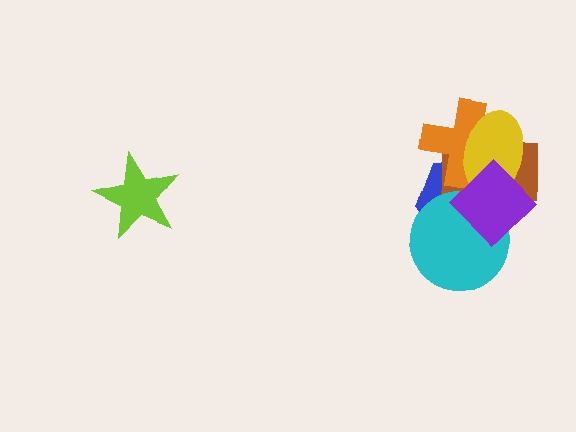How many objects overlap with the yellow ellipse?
4 objects overlap with the yellow ellipse.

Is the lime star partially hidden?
No, no other shape covers it.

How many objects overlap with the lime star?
0 objects overlap with the lime star.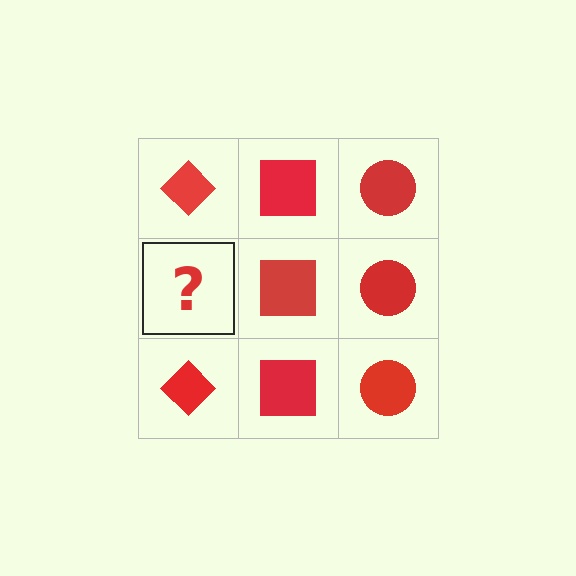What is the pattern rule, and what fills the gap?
The rule is that each column has a consistent shape. The gap should be filled with a red diamond.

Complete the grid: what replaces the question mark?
The question mark should be replaced with a red diamond.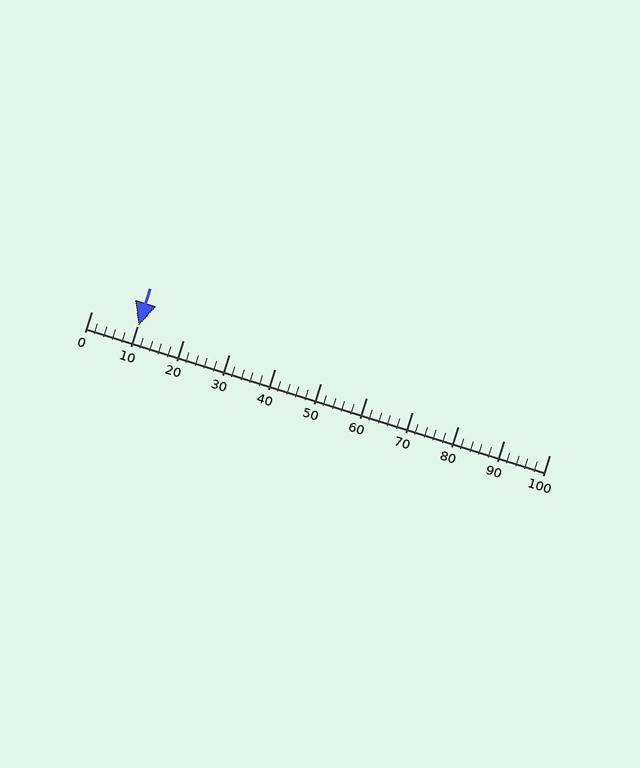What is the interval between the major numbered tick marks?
The major tick marks are spaced 10 units apart.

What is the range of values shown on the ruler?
The ruler shows values from 0 to 100.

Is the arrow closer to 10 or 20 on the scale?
The arrow is closer to 10.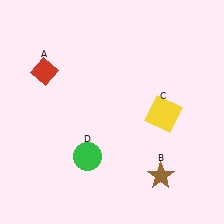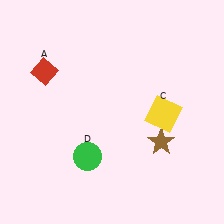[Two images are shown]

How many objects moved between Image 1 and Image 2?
1 object moved between the two images.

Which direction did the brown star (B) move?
The brown star (B) moved up.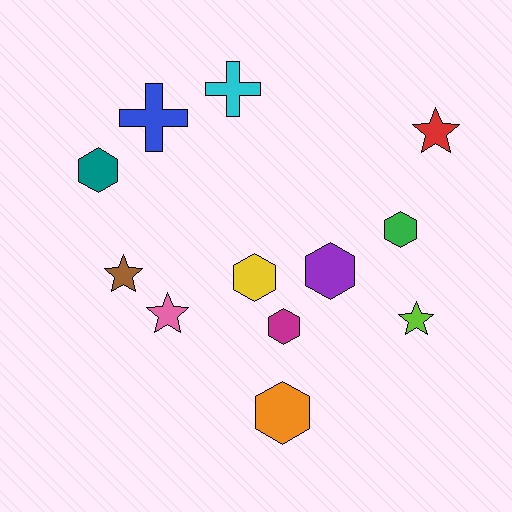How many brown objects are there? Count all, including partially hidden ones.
There is 1 brown object.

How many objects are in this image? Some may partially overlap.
There are 12 objects.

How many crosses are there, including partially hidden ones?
There are 2 crosses.